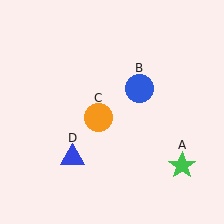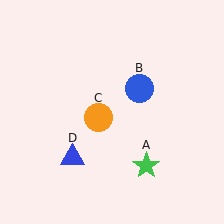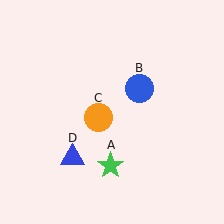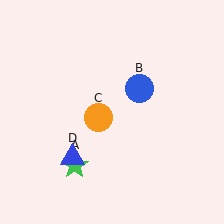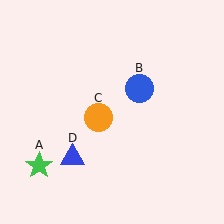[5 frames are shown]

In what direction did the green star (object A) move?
The green star (object A) moved left.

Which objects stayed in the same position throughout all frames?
Blue circle (object B) and orange circle (object C) and blue triangle (object D) remained stationary.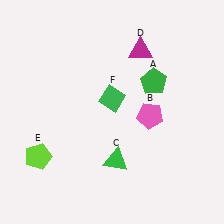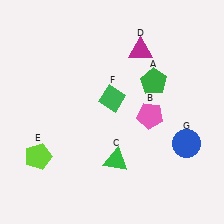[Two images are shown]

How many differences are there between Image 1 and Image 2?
There is 1 difference between the two images.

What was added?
A blue circle (G) was added in Image 2.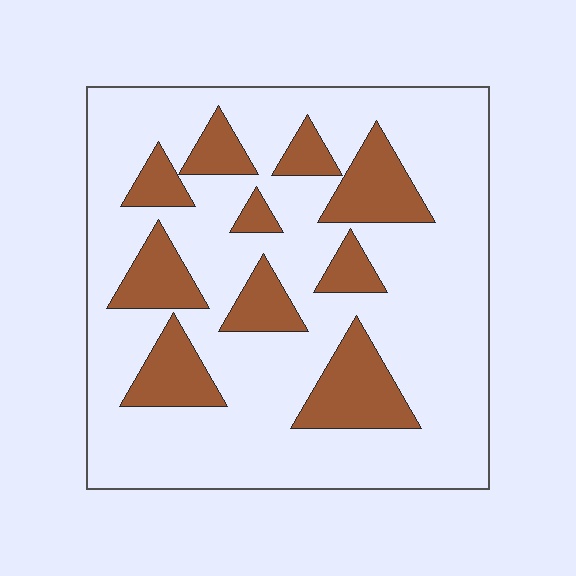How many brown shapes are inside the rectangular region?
10.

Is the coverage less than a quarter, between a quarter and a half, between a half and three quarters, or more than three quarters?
Less than a quarter.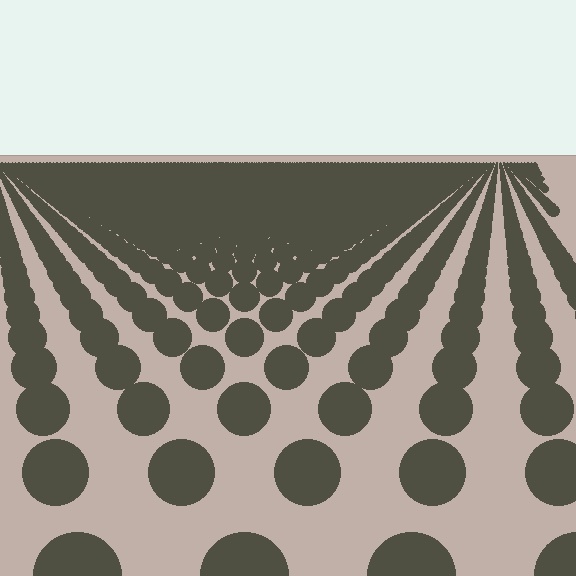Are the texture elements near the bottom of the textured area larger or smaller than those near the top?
Larger. Near the bottom, elements are closer to the viewer and appear at a bigger on-screen size.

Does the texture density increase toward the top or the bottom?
Density increases toward the top.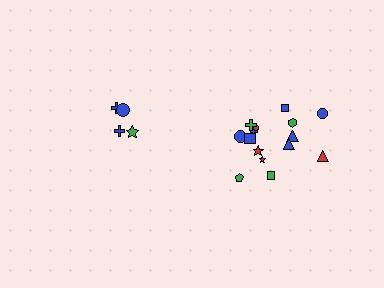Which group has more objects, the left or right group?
The right group.